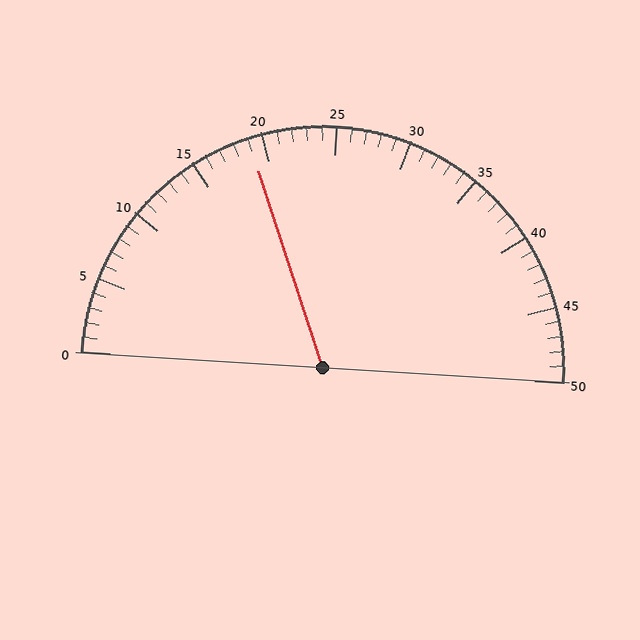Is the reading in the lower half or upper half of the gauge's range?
The reading is in the lower half of the range (0 to 50).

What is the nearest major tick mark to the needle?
The nearest major tick mark is 20.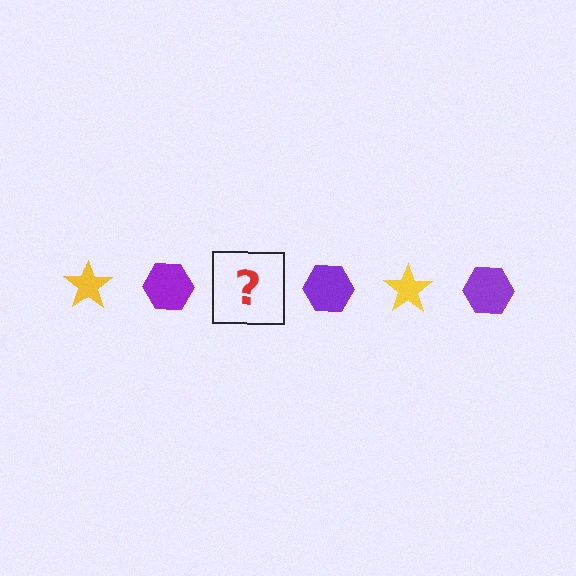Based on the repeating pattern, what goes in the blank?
The blank should be a yellow star.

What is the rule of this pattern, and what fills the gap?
The rule is that the pattern alternates between yellow star and purple hexagon. The gap should be filled with a yellow star.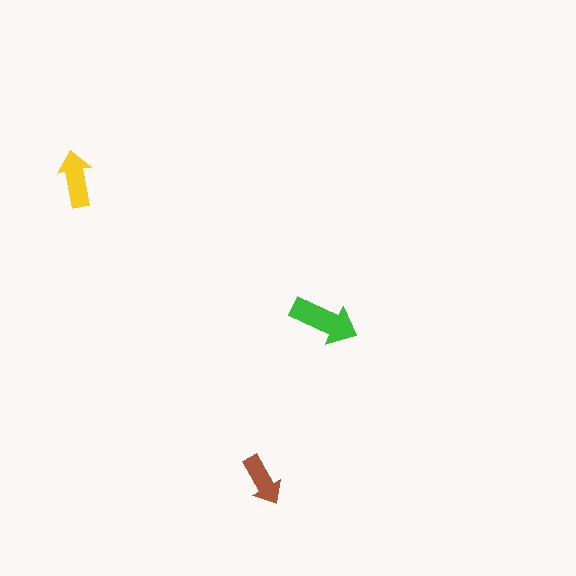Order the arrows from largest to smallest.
the green one, the yellow one, the brown one.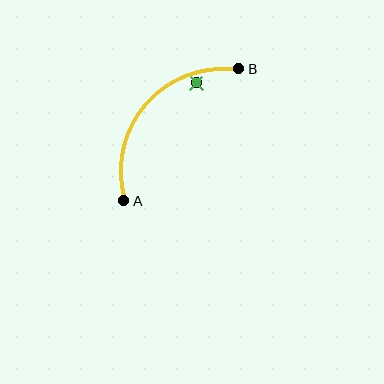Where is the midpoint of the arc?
The arc midpoint is the point on the curve farthest from the straight line joining A and B. It sits above and to the left of that line.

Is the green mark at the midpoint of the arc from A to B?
No — the green mark does not lie on the arc at all. It sits slightly inside the curve.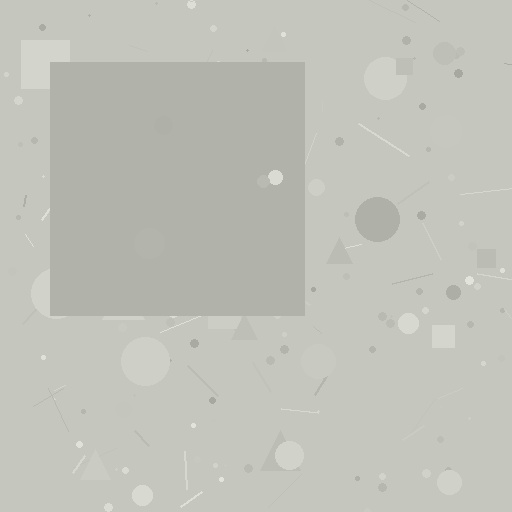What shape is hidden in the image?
A square is hidden in the image.